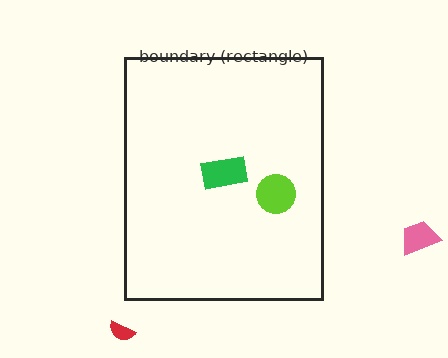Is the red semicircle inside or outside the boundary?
Outside.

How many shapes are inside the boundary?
2 inside, 2 outside.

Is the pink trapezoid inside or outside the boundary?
Outside.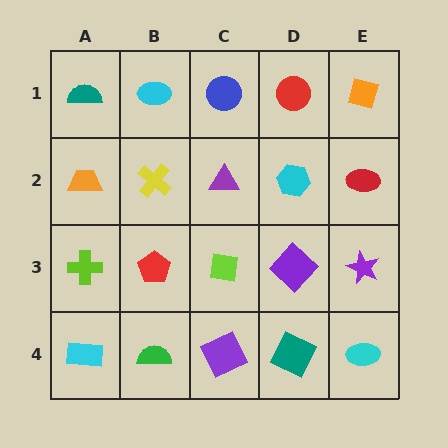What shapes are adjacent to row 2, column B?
A cyan ellipse (row 1, column B), a red pentagon (row 3, column B), an orange trapezoid (row 2, column A), a purple triangle (row 2, column C).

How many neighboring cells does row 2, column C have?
4.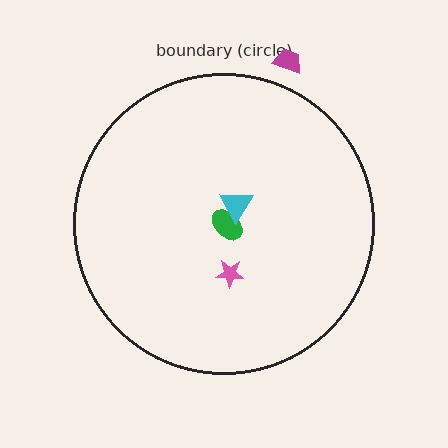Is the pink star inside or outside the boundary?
Inside.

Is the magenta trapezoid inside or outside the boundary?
Outside.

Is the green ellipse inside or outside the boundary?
Inside.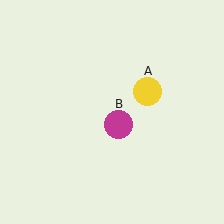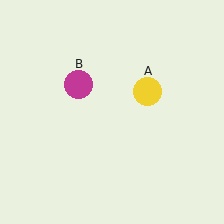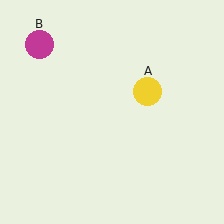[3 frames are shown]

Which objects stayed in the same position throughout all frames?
Yellow circle (object A) remained stationary.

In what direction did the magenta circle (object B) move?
The magenta circle (object B) moved up and to the left.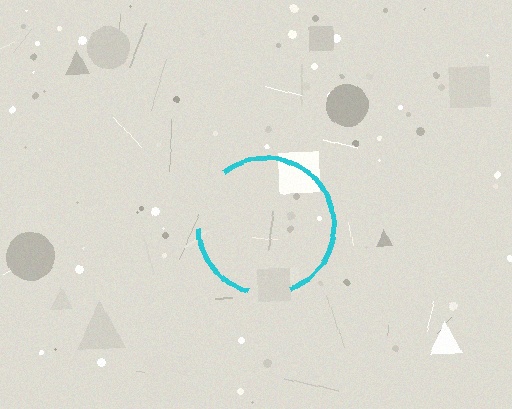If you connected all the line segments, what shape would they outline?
They would outline a circle.